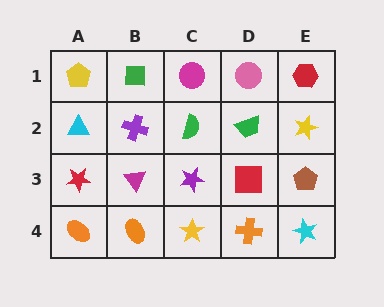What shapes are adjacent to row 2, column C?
A magenta circle (row 1, column C), a purple star (row 3, column C), a purple cross (row 2, column B), a green trapezoid (row 2, column D).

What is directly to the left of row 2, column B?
A cyan triangle.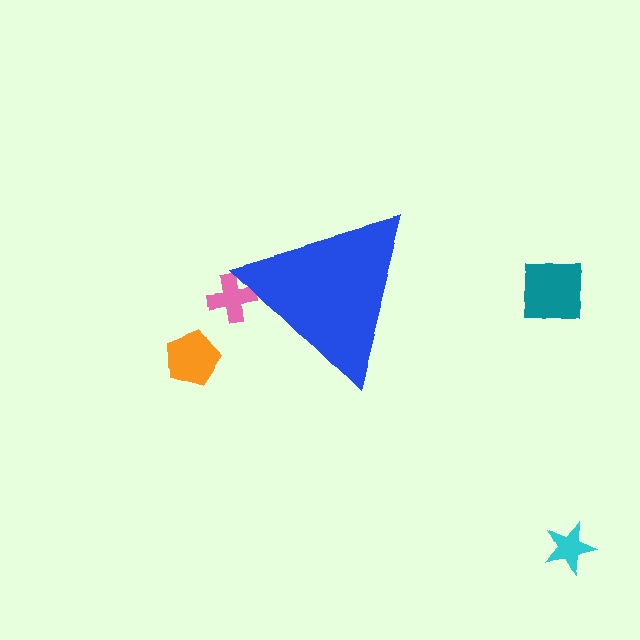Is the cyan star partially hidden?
No, the cyan star is fully visible.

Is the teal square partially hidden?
No, the teal square is fully visible.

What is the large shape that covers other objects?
A blue triangle.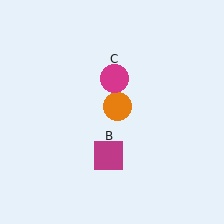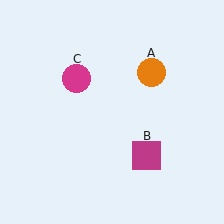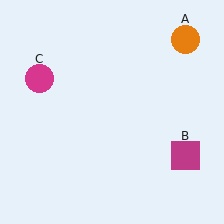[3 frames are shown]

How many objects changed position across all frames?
3 objects changed position: orange circle (object A), magenta square (object B), magenta circle (object C).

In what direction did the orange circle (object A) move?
The orange circle (object A) moved up and to the right.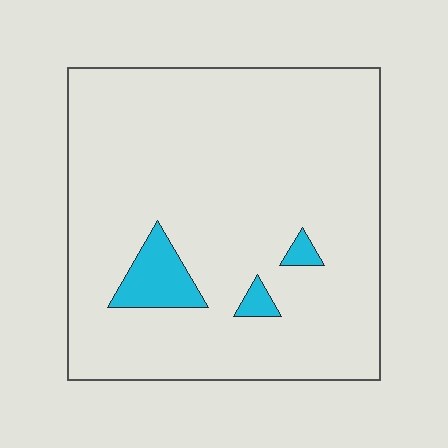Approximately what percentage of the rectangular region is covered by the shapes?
Approximately 5%.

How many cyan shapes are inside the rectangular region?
3.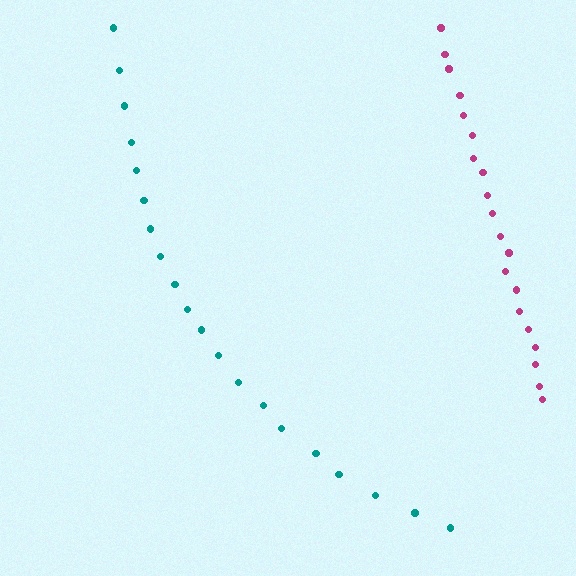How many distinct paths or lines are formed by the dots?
There are 2 distinct paths.